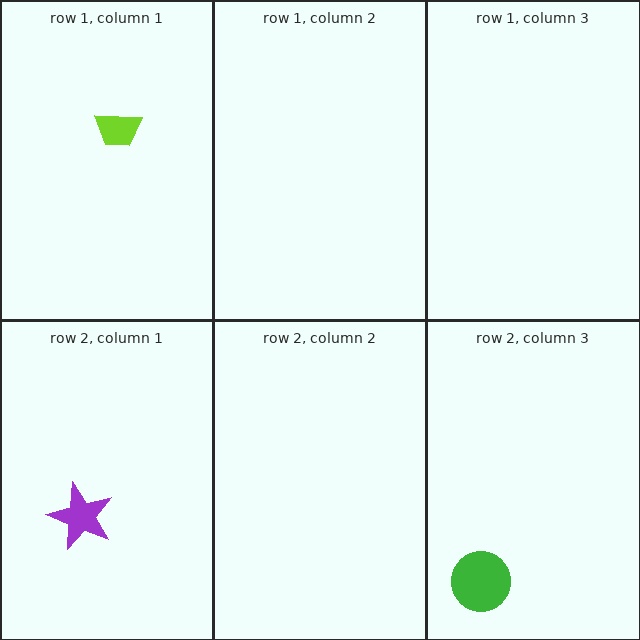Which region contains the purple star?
The row 2, column 1 region.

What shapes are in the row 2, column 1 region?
The purple star.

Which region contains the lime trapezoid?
The row 1, column 1 region.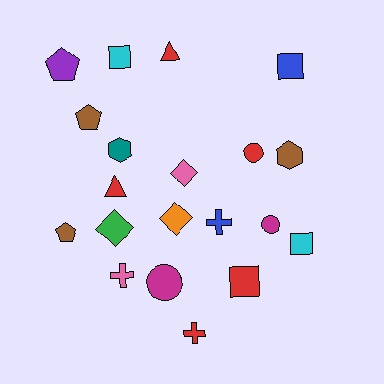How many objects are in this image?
There are 20 objects.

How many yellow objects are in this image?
There are no yellow objects.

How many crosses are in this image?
There are 3 crosses.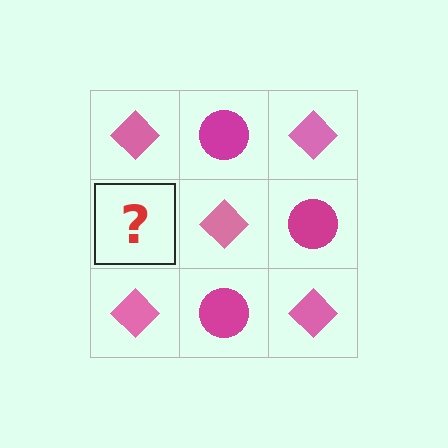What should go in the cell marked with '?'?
The missing cell should contain a magenta circle.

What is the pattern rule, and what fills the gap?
The rule is that it alternates pink diamond and magenta circle in a checkerboard pattern. The gap should be filled with a magenta circle.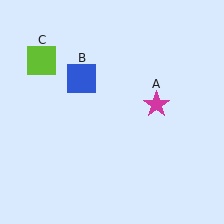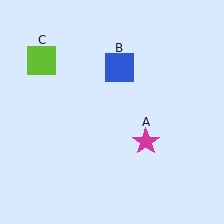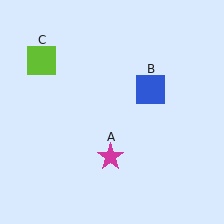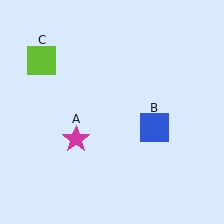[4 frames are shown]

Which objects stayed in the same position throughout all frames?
Lime square (object C) remained stationary.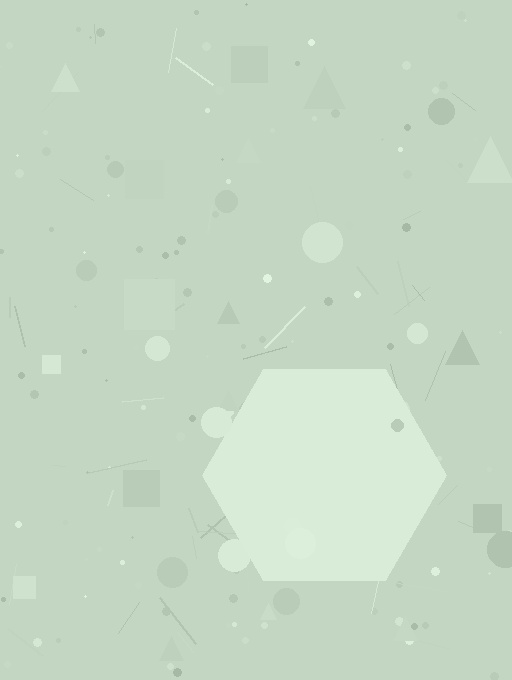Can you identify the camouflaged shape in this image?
The camouflaged shape is a hexagon.